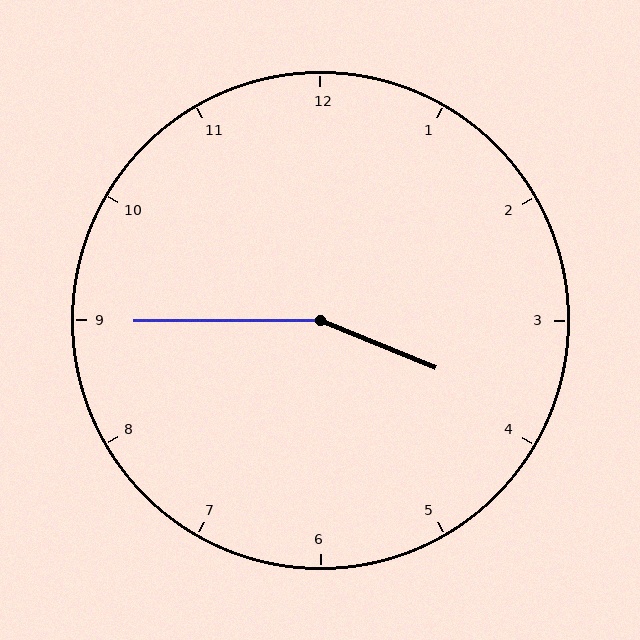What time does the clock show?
3:45.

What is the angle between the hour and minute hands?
Approximately 158 degrees.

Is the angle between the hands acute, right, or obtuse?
It is obtuse.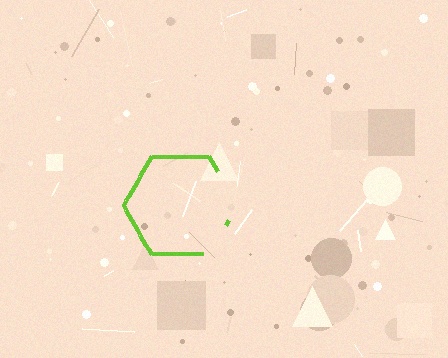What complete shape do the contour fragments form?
The contour fragments form a hexagon.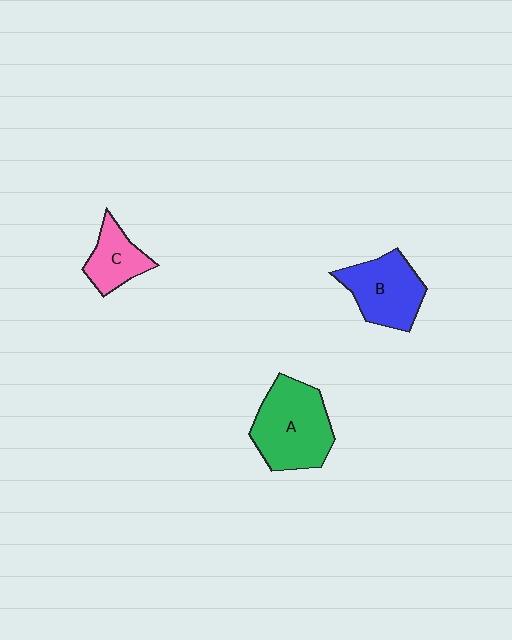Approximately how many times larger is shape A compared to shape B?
Approximately 1.3 times.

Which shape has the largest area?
Shape A (green).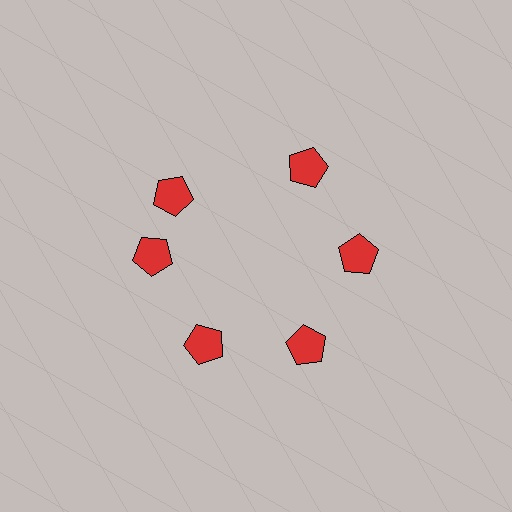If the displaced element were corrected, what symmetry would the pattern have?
It would have 6-fold rotational symmetry — the pattern would map onto itself every 60 degrees.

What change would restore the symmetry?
The symmetry would be restored by rotating it back into even spacing with its neighbors so that all 6 pentagons sit at equal angles and equal distance from the center.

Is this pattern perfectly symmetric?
No. The 6 red pentagons are arranged in a ring, but one element near the 11 o'clock position is rotated out of alignment along the ring, breaking the 6-fold rotational symmetry.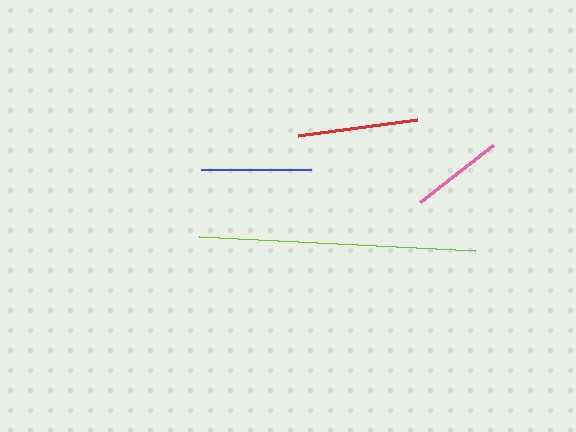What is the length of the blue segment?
The blue segment is approximately 109 pixels long.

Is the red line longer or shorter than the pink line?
The red line is longer than the pink line.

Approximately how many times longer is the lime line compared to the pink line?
The lime line is approximately 3.0 times the length of the pink line.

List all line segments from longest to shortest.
From longest to shortest: lime, red, blue, pink.